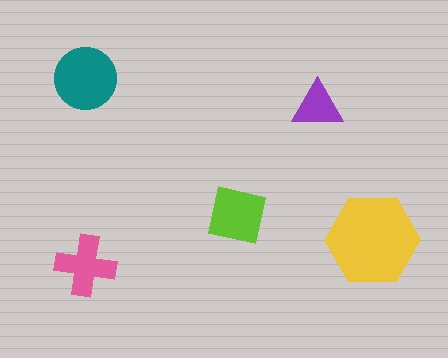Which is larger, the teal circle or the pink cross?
The teal circle.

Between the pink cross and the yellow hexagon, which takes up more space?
The yellow hexagon.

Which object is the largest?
The yellow hexagon.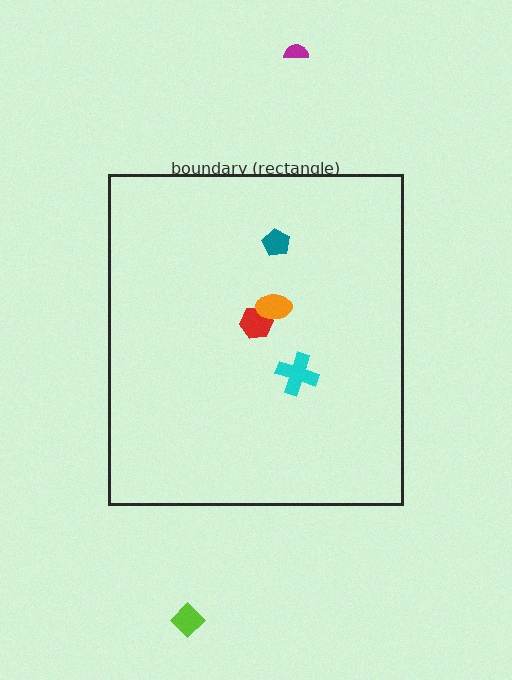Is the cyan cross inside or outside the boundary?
Inside.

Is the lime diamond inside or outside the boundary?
Outside.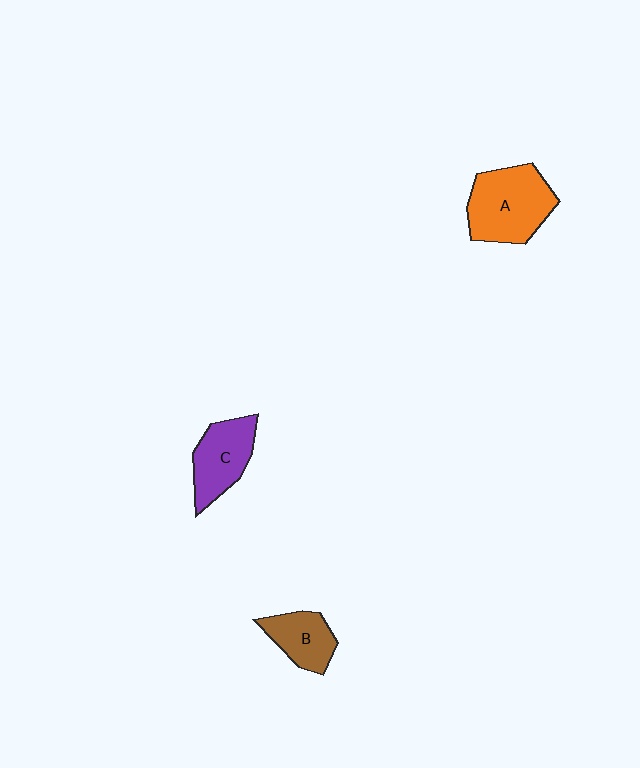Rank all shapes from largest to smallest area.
From largest to smallest: A (orange), C (purple), B (brown).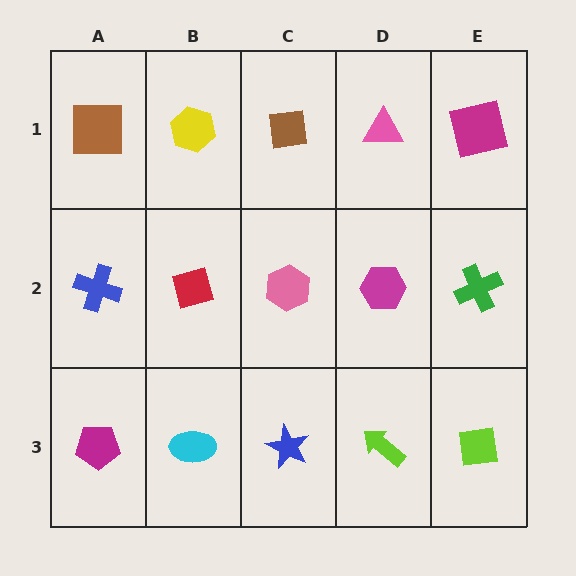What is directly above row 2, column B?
A yellow hexagon.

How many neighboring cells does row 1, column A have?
2.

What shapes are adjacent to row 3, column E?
A green cross (row 2, column E), a lime arrow (row 3, column D).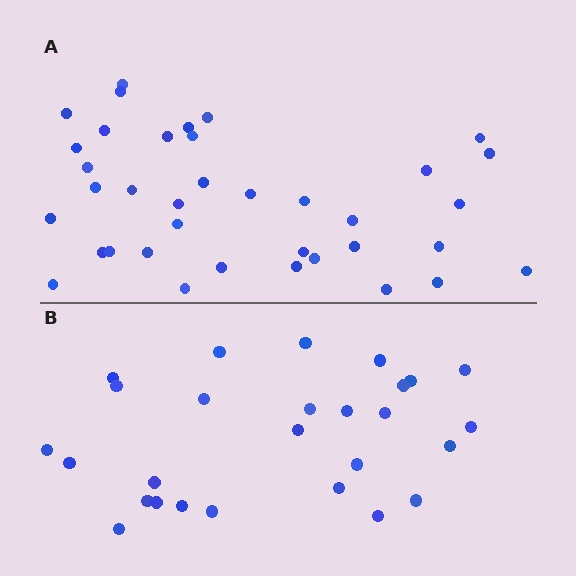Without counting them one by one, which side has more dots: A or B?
Region A (the top region) has more dots.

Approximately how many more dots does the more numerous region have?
Region A has roughly 10 or so more dots than region B.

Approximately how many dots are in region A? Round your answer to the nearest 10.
About 40 dots. (The exact count is 37, which rounds to 40.)